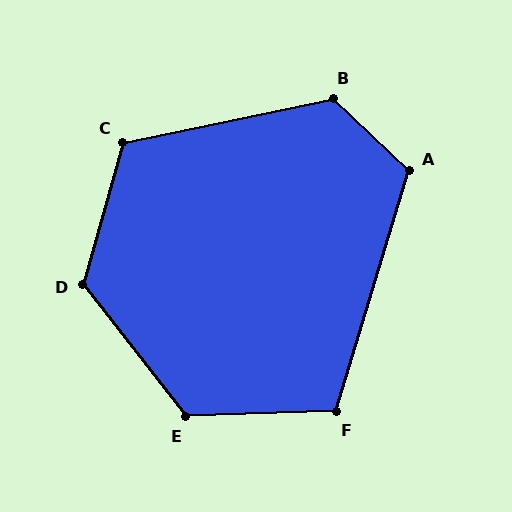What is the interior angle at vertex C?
Approximately 117 degrees (obtuse).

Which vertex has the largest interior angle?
D, at approximately 127 degrees.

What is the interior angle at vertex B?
Approximately 125 degrees (obtuse).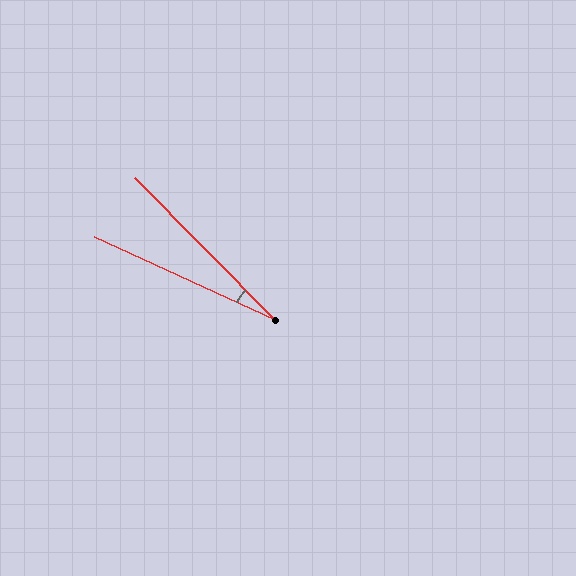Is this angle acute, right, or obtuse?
It is acute.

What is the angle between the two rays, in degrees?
Approximately 21 degrees.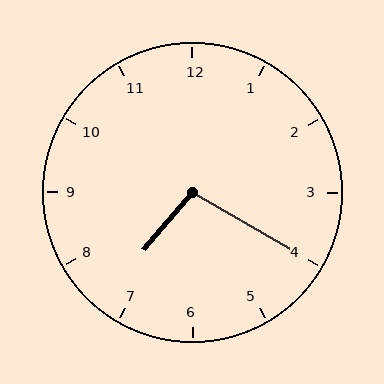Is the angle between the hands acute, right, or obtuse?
It is obtuse.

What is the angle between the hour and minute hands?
Approximately 100 degrees.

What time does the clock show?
7:20.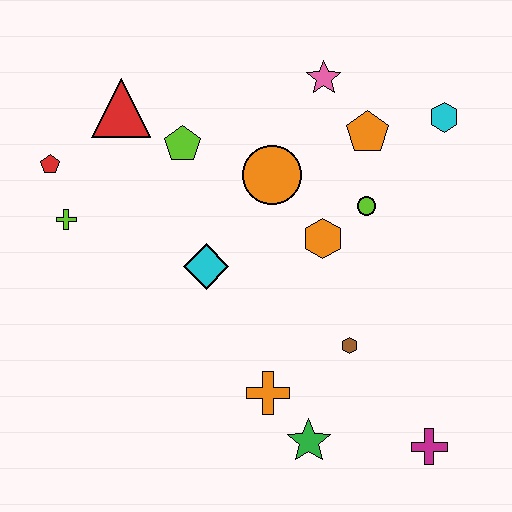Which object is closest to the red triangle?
The lime pentagon is closest to the red triangle.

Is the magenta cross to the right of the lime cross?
Yes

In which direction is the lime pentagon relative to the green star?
The lime pentagon is above the green star.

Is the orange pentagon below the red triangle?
Yes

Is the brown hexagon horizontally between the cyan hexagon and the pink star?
Yes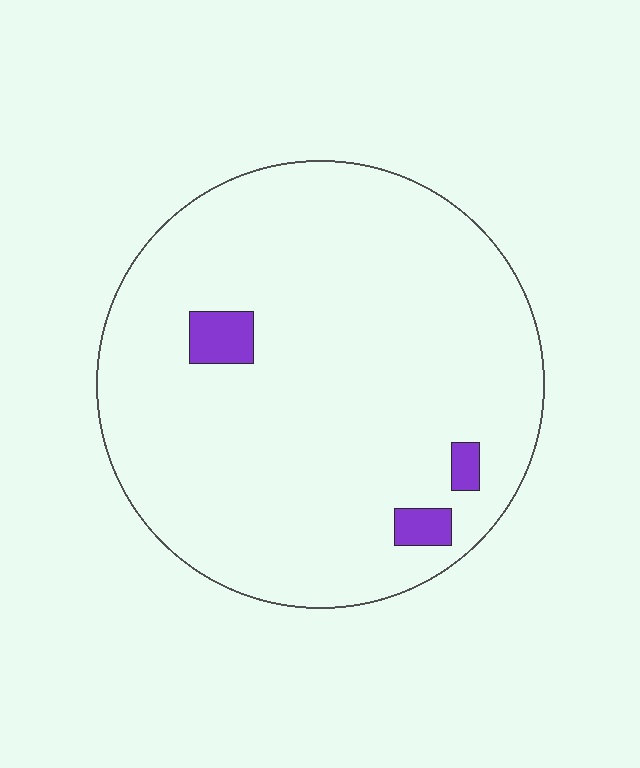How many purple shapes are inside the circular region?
3.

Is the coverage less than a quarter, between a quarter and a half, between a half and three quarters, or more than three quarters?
Less than a quarter.